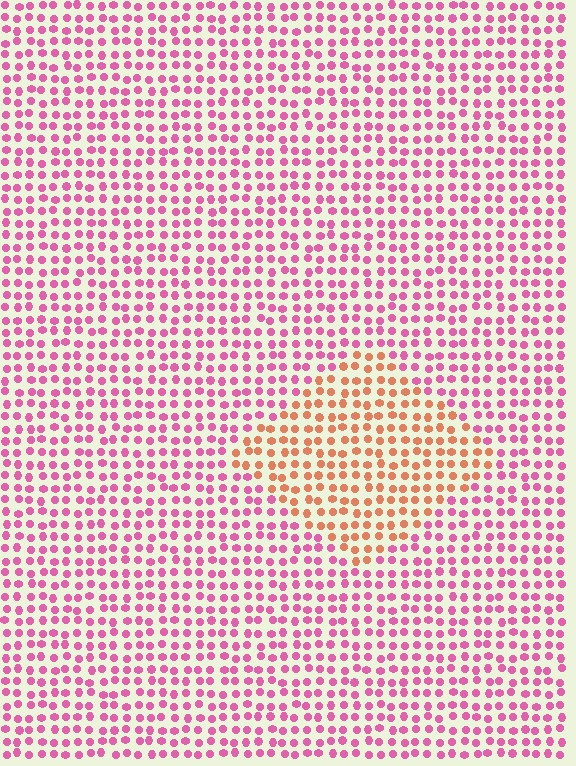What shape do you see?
I see a diamond.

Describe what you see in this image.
The image is filled with small pink elements in a uniform arrangement. A diamond-shaped region is visible where the elements are tinted to a slightly different hue, forming a subtle color boundary.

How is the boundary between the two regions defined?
The boundary is defined purely by a slight shift in hue (about 50 degrees). Spacing, size, and orientation are identical on both sides.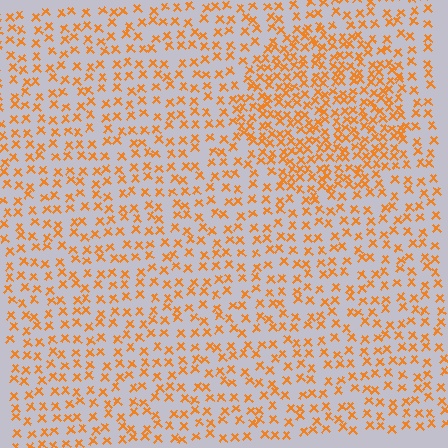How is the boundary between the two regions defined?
The boundary is defined by a change in element density (approximately 1.9x ratio). All elements are the same color, size, and shape.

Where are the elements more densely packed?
The elements are more densely packed inside the circle boundary.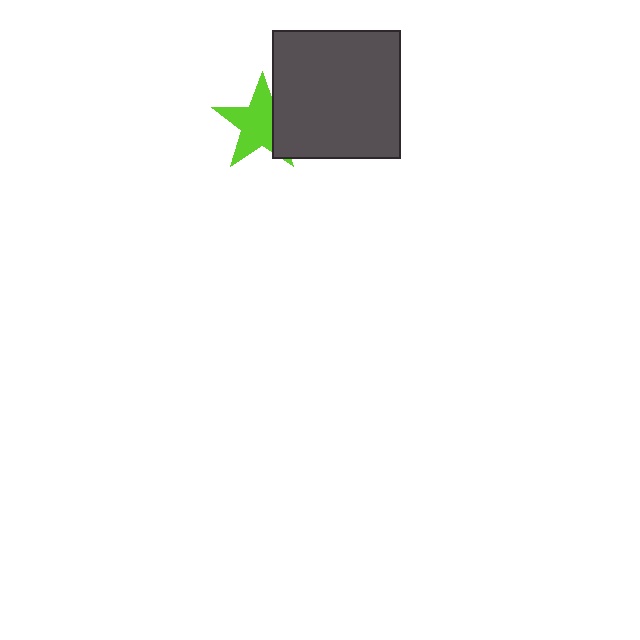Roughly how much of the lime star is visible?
Most of it is visible (roughly 69%).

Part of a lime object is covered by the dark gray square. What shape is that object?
It is a star.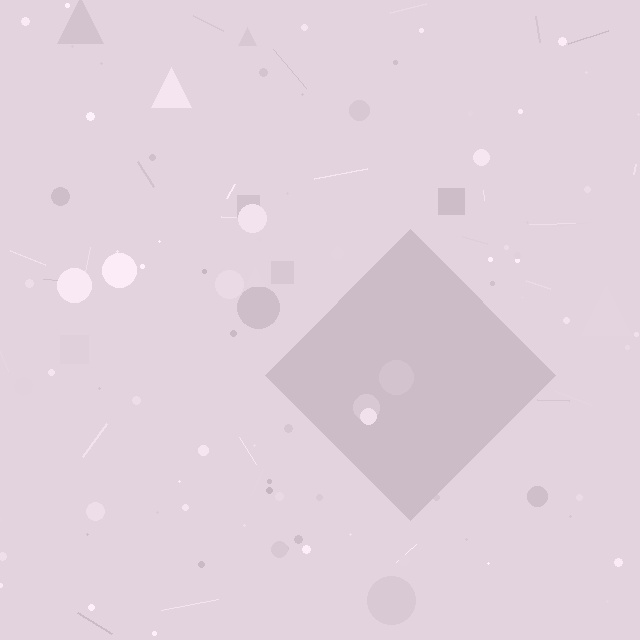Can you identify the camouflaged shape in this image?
The camouflaged shape is a diamond.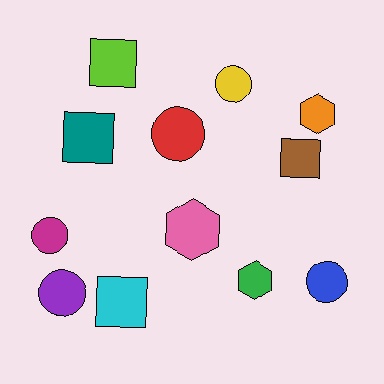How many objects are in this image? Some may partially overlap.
There are 12 objects.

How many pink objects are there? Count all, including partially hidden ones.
There is 1 pink object.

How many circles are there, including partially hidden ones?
There are 5 circles.